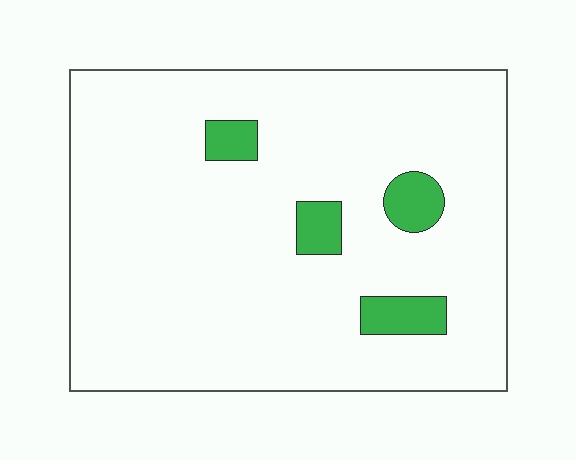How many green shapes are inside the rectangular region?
4.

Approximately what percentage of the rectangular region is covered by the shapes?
Approximately 10%.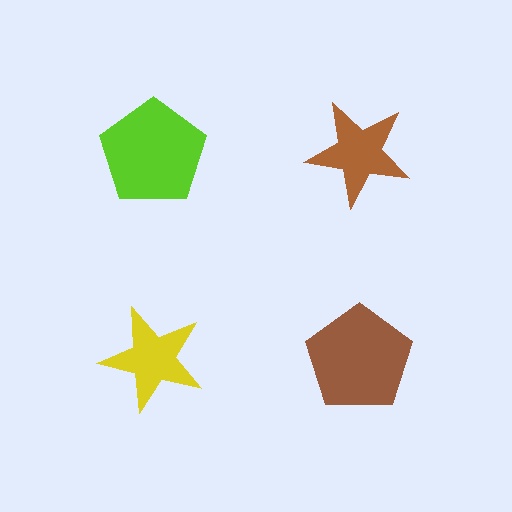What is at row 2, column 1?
A yellow star.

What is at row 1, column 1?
A lime pentagon.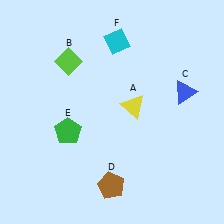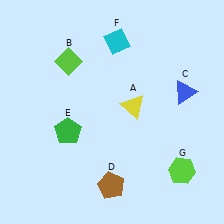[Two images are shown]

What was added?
A lime hexagon (G) was added in Image 2.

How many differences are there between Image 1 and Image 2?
There is 1 difference between the two images.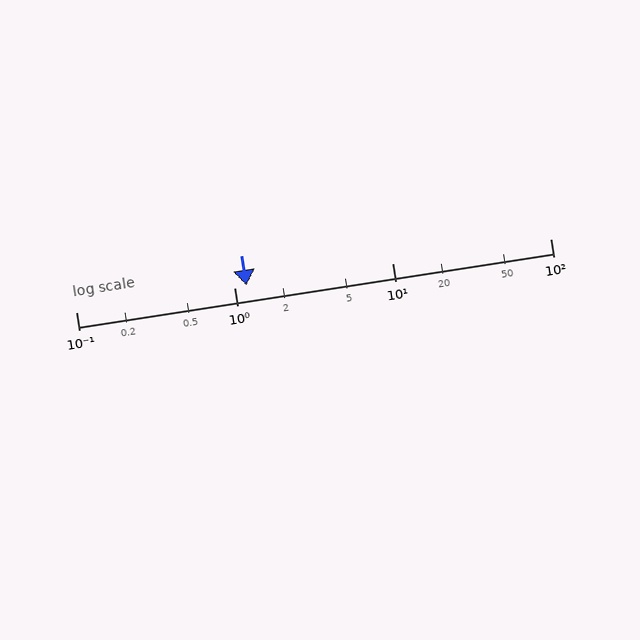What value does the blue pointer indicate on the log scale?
The pointer indicates approximately 1.2.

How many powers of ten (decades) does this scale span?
The scale spans 3 decades, from 0.1 to 100.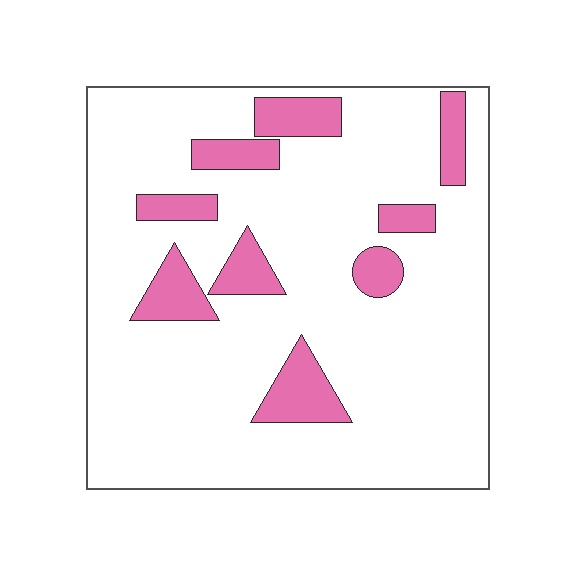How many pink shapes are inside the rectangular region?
9.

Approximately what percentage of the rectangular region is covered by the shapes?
Approximately 15%.